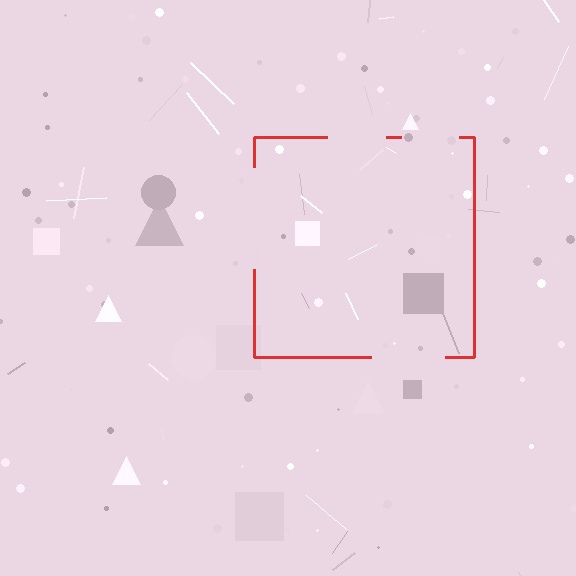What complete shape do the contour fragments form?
The contour fragments form a square.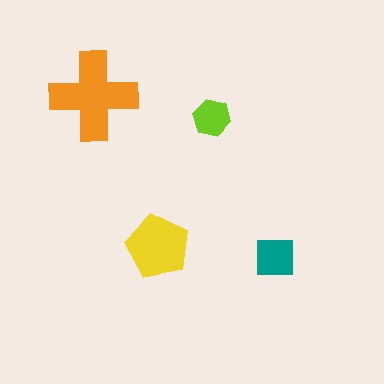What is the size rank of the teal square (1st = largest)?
3rd.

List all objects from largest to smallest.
The orange cross, the yellow pentagon, the teal square, the lime hexagon.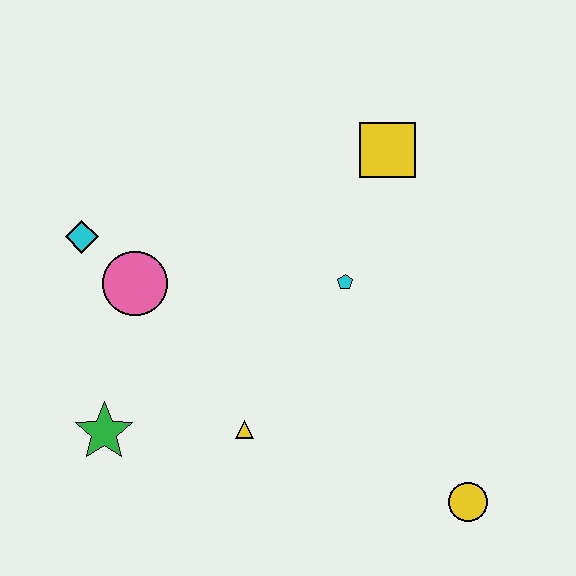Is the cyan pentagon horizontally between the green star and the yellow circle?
Yes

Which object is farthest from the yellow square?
The green star is farthest from the yellow square.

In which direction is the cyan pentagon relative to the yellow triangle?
The cyan pentagon is above the yellow triangle.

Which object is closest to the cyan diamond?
The pink circle is closest to the cyan diamond.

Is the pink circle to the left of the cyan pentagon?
Yes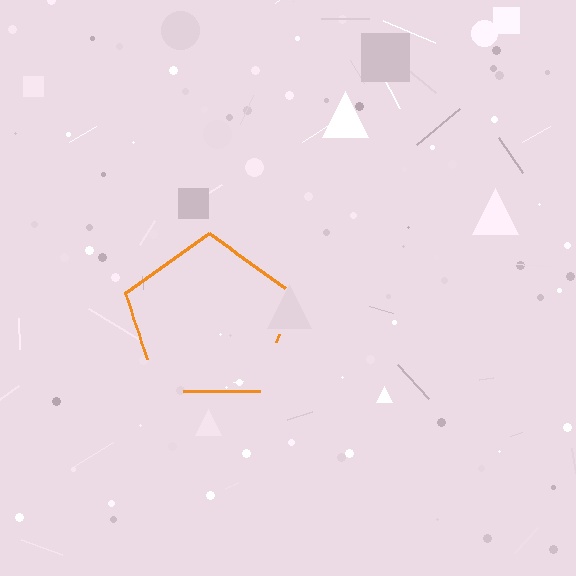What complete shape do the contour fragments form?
The contour fragments form a pentagon.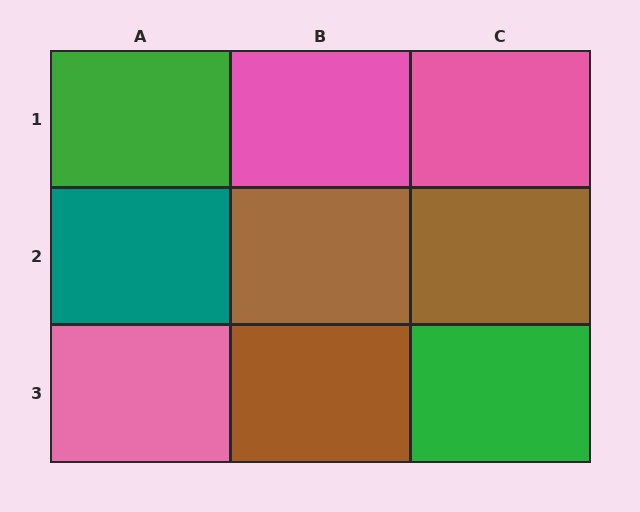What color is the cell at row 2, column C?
Brown.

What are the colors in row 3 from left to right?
Pink, brown, green.